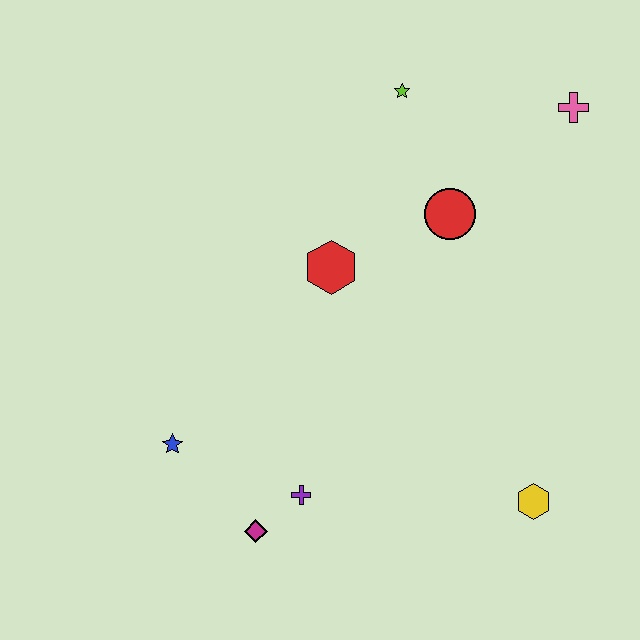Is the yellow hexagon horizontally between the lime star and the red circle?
No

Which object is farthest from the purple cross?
The pink cross is farthest from the purple cross.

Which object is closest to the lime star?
The red circle is closest to the lime star.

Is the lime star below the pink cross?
No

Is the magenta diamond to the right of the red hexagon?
No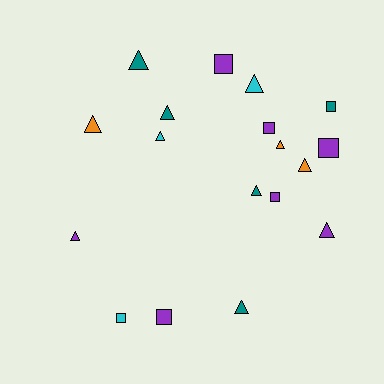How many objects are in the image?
There are 18 objects.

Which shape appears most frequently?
Triangle, with 11 objects.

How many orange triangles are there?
There are 3 orange triangles.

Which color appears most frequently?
Purple, with 7 objects.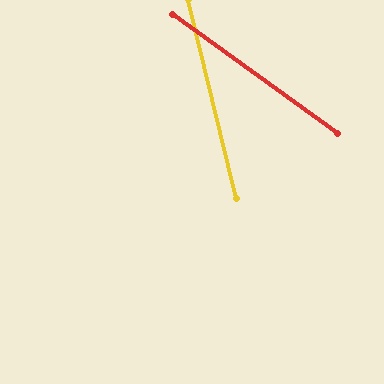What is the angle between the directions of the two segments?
Approximately 41 degrees.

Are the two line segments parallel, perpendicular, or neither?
Neither parallel nor perpendicular — they differ by about 41°.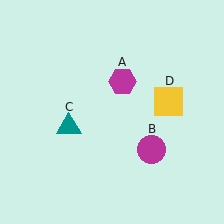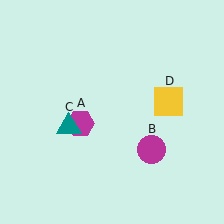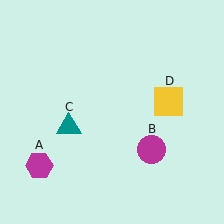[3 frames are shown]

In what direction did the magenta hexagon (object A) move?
The magenta hexagon (object A) moved down and to the left.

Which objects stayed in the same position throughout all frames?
Magenta circle (object B) and teal triangle (object C) and yellow square (object D) remained stationary.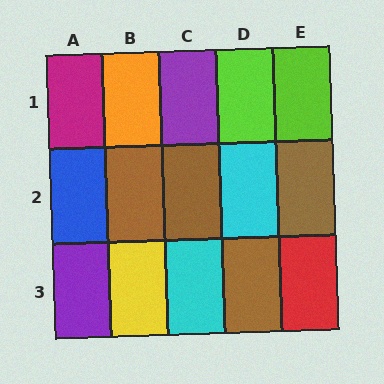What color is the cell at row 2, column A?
Blue.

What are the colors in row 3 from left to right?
Purple, yellow, cyan, brown, red.